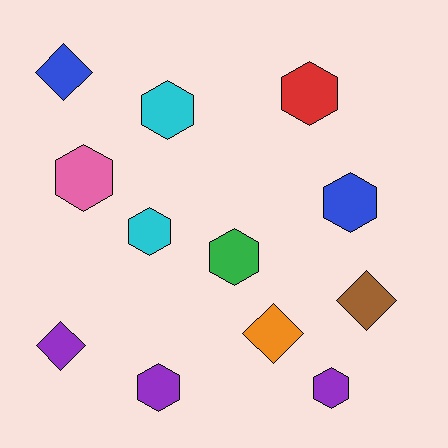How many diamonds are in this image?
There are 4 diamonds.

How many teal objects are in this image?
There are no teal objects.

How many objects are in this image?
There are 12 objects.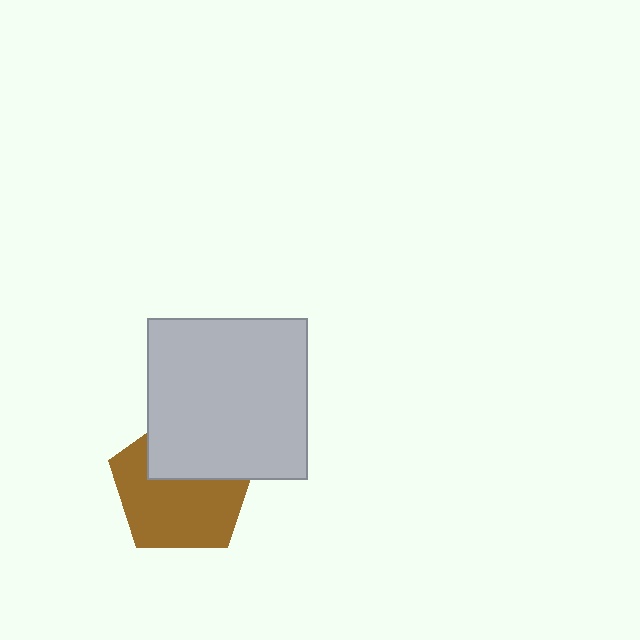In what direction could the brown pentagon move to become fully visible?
The brown pentagon could move down. That would shift it out from behind the light gray square entirely.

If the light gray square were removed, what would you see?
You would see the complete brown pentagon.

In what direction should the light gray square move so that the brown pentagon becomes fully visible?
The light gray square should move up. That is the shortest direction to clear the overlap and leave the brown pentagon fully visible.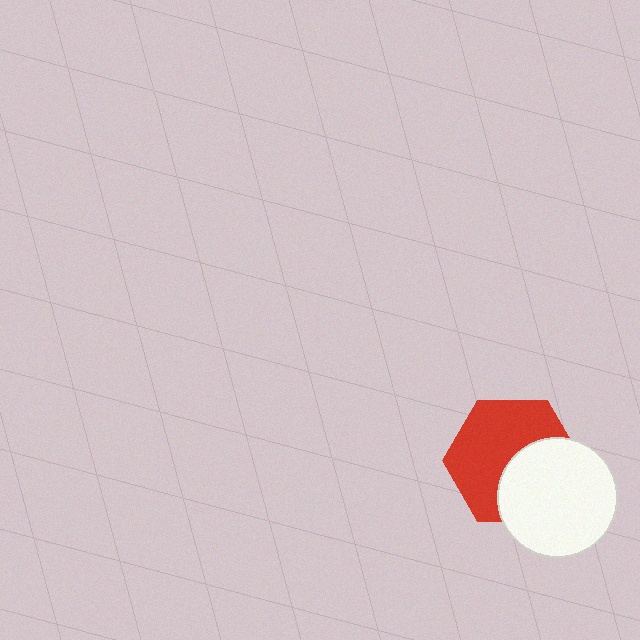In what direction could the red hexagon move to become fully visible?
The red hexagon could move toward the upper-left. That would shift it out from behind the white circle entirely.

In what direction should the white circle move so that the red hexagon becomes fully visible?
The white circle should move toward the lower-right. That is the shortest direction to clear the overlap and leave the red hexagon fully visible.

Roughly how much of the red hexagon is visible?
About half of it is visible (roughly 60%).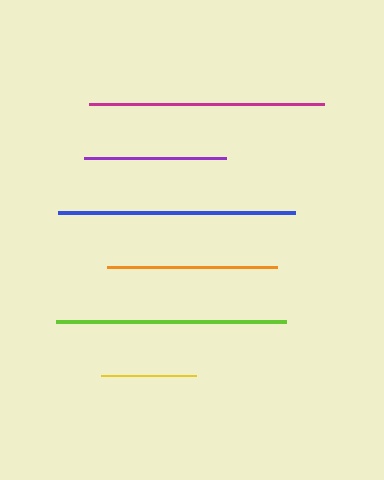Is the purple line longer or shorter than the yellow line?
The purple line is longer than the yellow line.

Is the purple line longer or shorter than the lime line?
The lime line is longer than the purple line.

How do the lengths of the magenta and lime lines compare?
The magenta and lime lines are approximately the same length.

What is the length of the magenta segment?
The magenta segment is approximately 235 pixels long.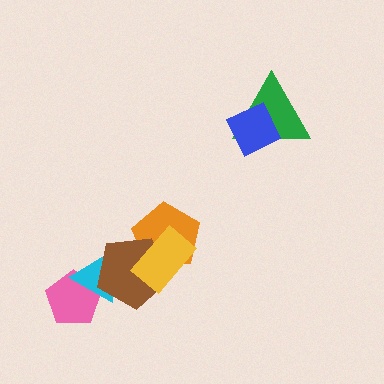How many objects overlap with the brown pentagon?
3 objects overlap with the brown pentagon.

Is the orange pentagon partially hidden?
Yes, it is partially covered by another shape.